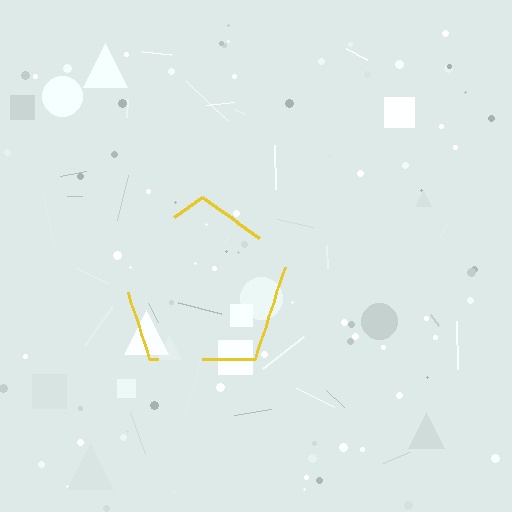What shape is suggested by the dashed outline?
The dashed outline suggests a pentagon.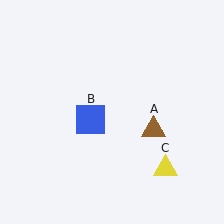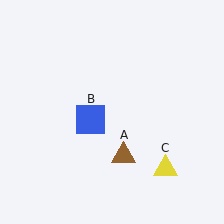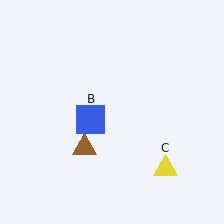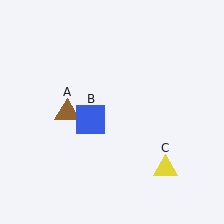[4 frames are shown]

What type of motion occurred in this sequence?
The brown triangle (object A) rotated clockwise around the center of the scene.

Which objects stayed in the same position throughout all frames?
Blue square (object B) and yellow triangle (object C) remained stationary.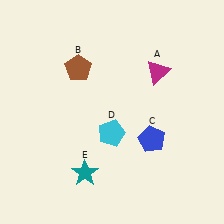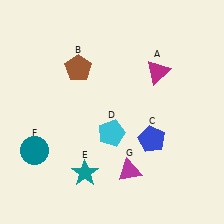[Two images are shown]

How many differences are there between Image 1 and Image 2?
There are 2 differences between the two images.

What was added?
A teal circle (F), a magenta triangle (G) were added in Image 2.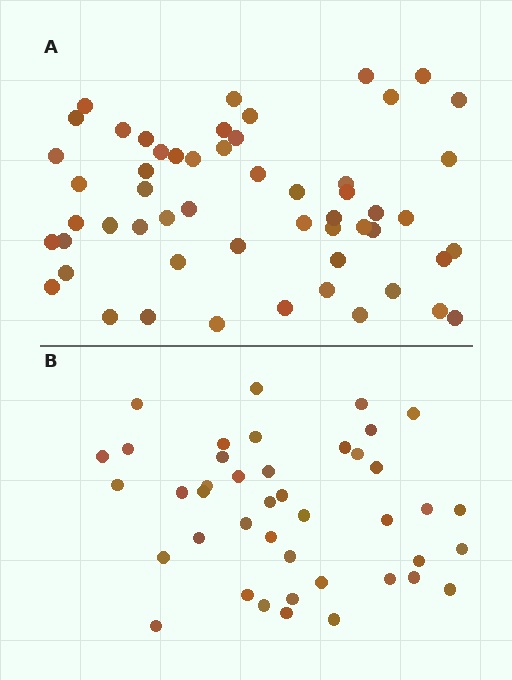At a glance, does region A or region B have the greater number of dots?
Region A (the top region) has more dots.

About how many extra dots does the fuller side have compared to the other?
Region A has approximately 15 more dots than region B.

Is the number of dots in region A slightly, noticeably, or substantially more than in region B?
Region A has noticeably more, but not dramatically so. The ratio is roughly 1.3 to 1.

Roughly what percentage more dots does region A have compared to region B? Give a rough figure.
About 30% more.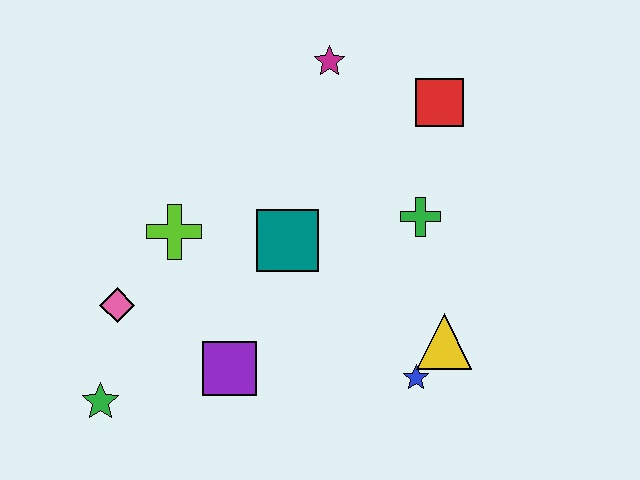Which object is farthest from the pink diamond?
The red square is farthest from the pink diamond.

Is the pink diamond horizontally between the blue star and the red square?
No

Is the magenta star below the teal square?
No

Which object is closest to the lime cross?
The pink diamond is closest to the lime cross.